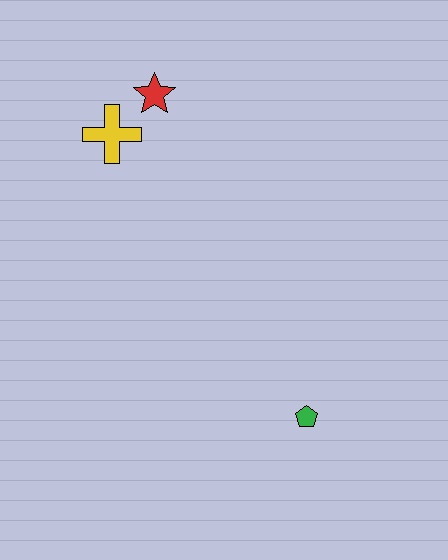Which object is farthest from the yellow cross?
The green pentagon is farthest from the yellow cross.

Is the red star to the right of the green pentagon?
No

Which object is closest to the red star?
The yellow cross is closest to the red star.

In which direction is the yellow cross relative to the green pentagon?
The yellow cross is above the green pentagon.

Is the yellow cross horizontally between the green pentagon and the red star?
No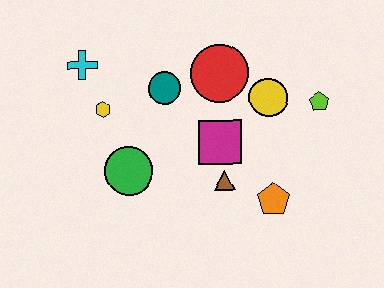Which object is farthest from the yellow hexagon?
The lime pentagon is farthest from the yellow hexagon.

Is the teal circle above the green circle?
Yes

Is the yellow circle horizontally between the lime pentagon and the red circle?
Yes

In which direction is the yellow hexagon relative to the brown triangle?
The yellow hexagon is to the left of the brown triangle.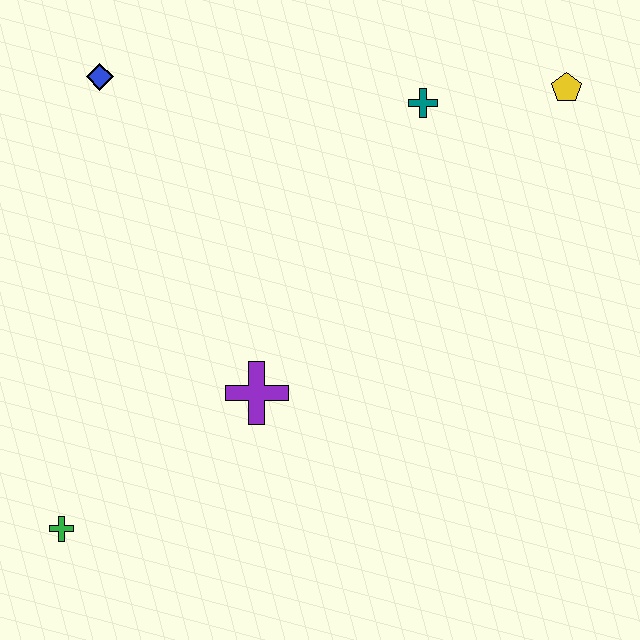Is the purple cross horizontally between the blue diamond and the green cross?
No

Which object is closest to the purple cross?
The green cross is closest to the purple cross.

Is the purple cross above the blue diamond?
No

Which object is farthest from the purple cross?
The yellow pentagon is farthest from the purple cross.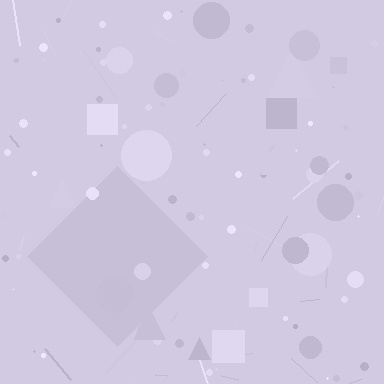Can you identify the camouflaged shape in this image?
The camouflaged shape is a diamond.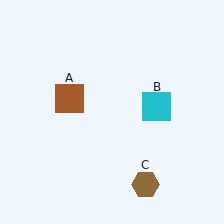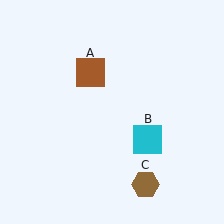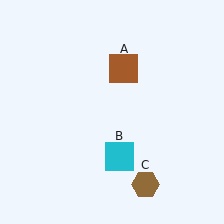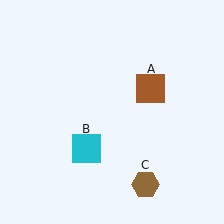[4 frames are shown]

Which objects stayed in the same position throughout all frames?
Brown hexagon (object C) remained stationary.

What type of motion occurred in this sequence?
The brown square (object A), cyan square (object B) rotated clockwise around the center of the scene.